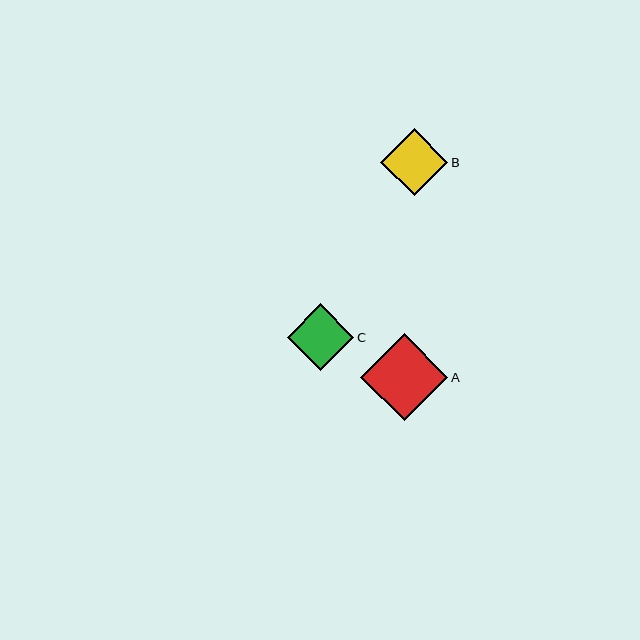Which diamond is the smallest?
Diamond C is the smallest with a size of approximately 67 pixels.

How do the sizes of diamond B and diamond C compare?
Diamond B and diamond C are approximately the same size.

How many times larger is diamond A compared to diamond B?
Diamond A is approximately 1.3 times the size of diamond B.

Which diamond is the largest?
Diamond A is the largest with a size of approximately 87 pixels.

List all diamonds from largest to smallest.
From largest to smallest: A, B, C.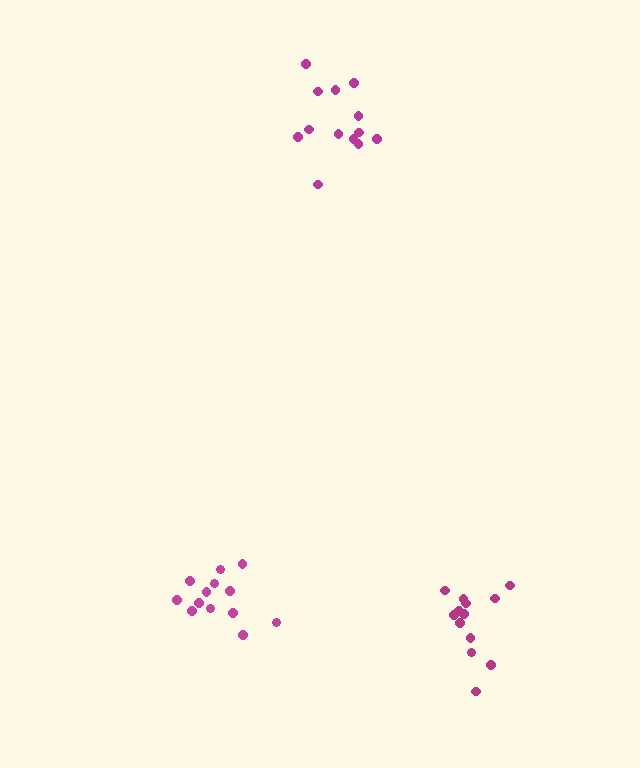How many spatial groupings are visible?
There are 3 spatial groupings.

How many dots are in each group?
Group 1: 13 dots, Group 2: 13 dots, Group 3: 13 dots (39 total).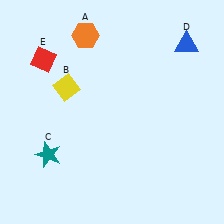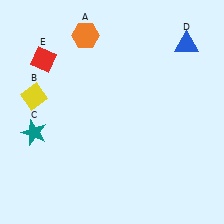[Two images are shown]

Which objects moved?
The objects that moved are: the yellow diamond (B), the teal star (C).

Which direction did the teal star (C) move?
The teal star (C) moved up.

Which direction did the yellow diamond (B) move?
The yellow diamond (B) moved left.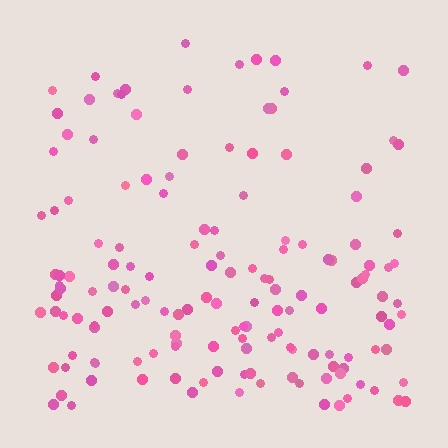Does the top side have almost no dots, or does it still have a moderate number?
Still a moderate number, just noticeably fewer than the bottom.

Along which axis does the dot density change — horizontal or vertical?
Vertical.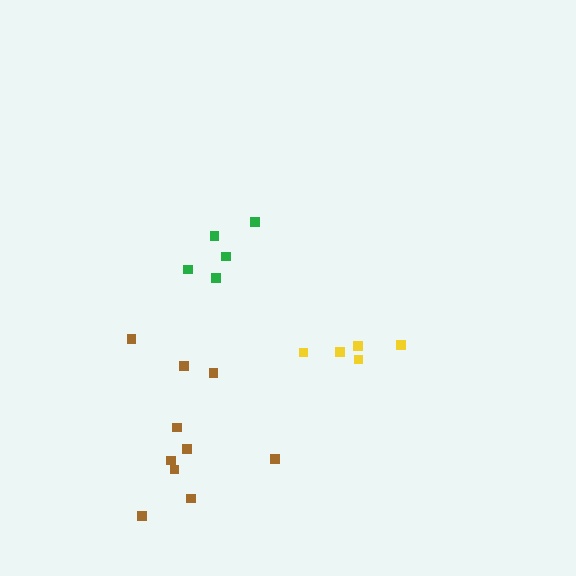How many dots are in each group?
Group 1: 5 dots, Group 2: 10 dots, Group 3: 5 dots (20 total).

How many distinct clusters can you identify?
There are 3 distinct clusters.